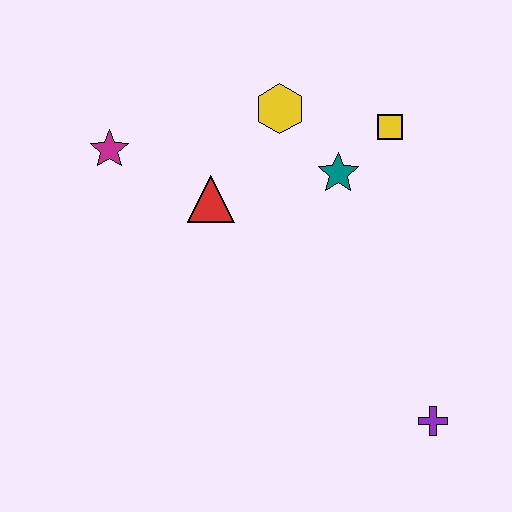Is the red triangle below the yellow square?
Yes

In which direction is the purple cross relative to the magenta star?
The purple cross is to the right of the magenta star.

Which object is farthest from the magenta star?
The purple cross is farthest from the magenta star.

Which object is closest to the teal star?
The yellow square is closest to the teal star.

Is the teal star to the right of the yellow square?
No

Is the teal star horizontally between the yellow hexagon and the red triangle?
No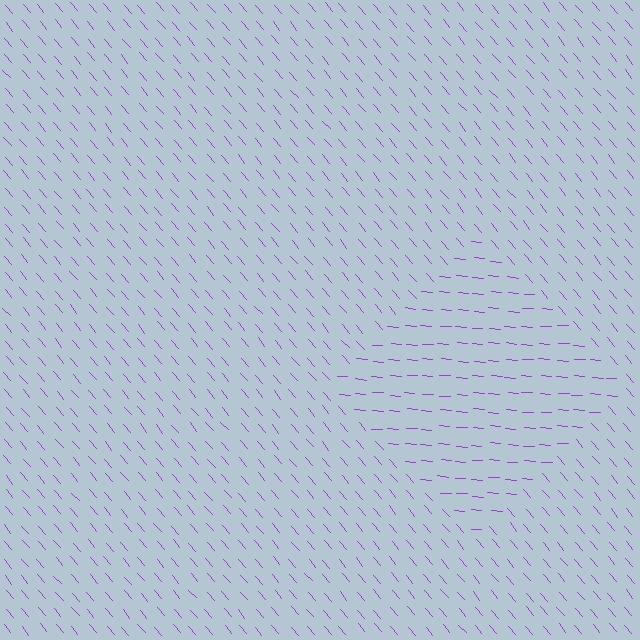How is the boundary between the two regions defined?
The boundary is defined purely by a change in line orientation (approximately 45 degrees difference). All lines are the same color and thickness.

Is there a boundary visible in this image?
Yes, there is a texture boundary formed by a change in line orientation.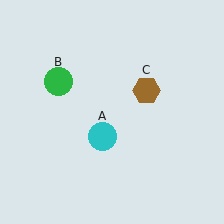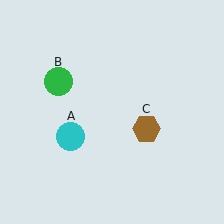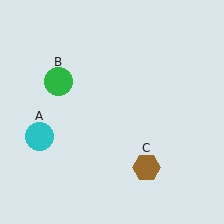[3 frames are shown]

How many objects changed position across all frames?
2 objects changed position: cyan circle (object A), brown hexagon (object C).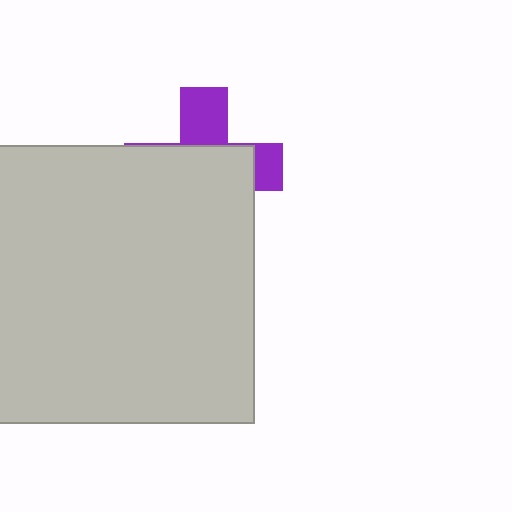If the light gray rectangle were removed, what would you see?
You would see the complete purple cross.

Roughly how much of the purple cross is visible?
A small part of it is visible (roughly 33%).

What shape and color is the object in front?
The object in front is a light gray rectangle.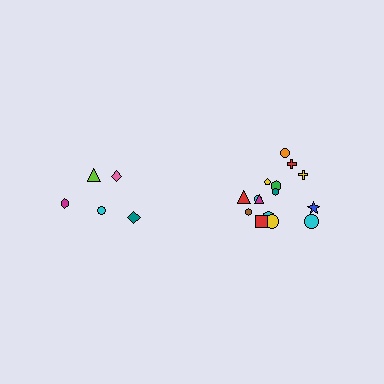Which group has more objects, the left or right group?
The right group.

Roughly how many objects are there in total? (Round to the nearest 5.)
Roughly 20 objects in total.